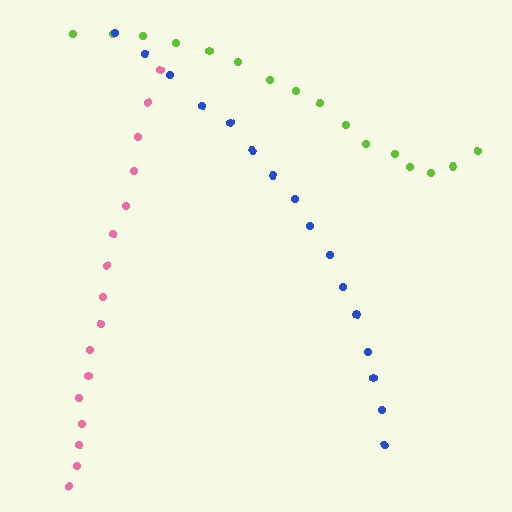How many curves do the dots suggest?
There are 3 distinct paths.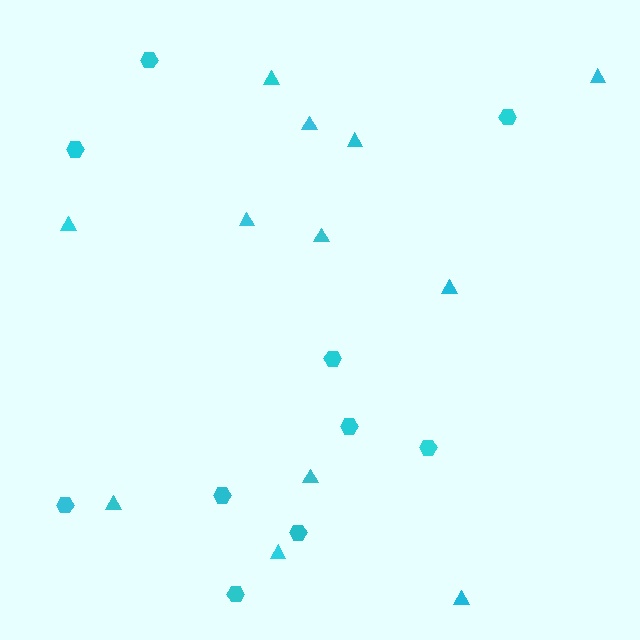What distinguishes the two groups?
There are 2 groups: one group of triangles (12) and one group of hexagons (10).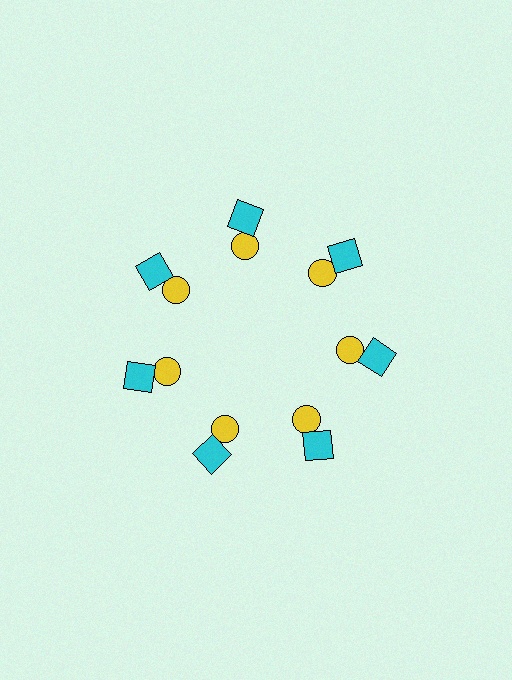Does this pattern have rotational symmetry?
Yes, this pattern has 7-fold rotational symmetry. It looks the same after rotating 51 degrees around the center.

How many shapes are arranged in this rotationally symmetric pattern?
There are 14 shapes, arranged in 7 groups of 2.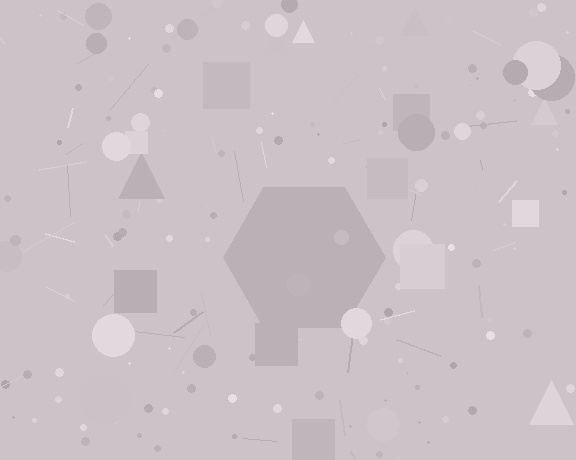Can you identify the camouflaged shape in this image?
The camouflaged shape is a hexagon.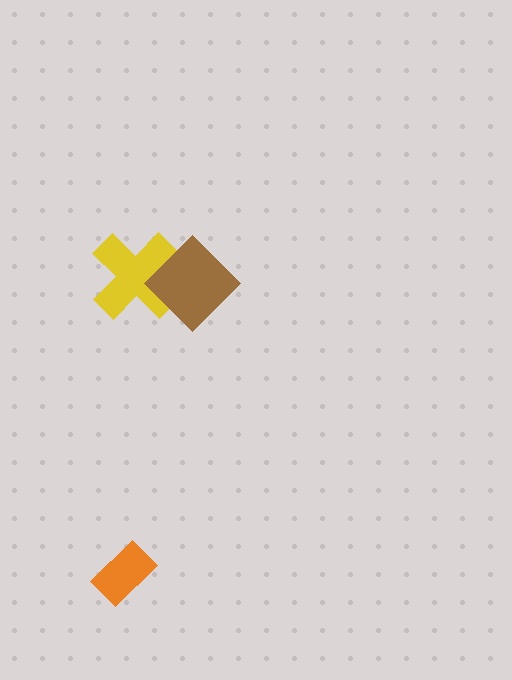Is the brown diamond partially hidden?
No, no other shape covers it.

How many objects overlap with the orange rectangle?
0 objects overlap with the orange rectangle.